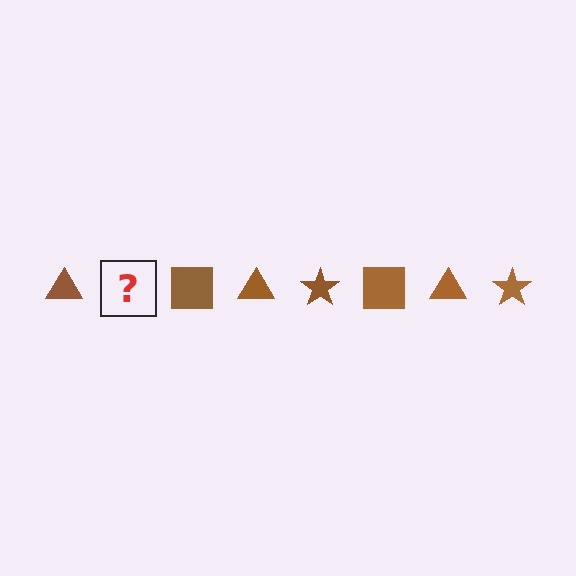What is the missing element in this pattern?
The missing element is a brown star.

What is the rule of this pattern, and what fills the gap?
The rule is that the pattern cycles through triangle, star, square shapes in brown. The gap should be filled with a brown star.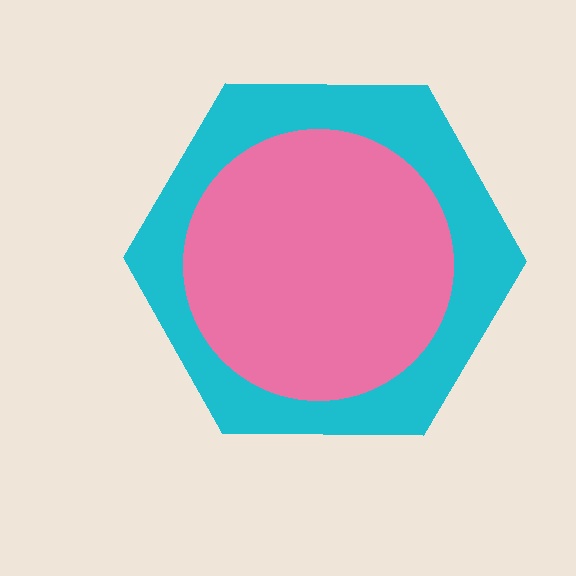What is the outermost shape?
The cyan hexagon.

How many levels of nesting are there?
2.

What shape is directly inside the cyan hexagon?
The pink circle.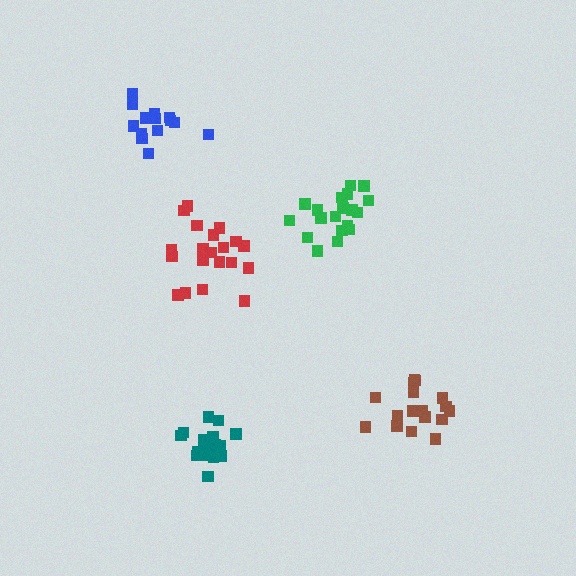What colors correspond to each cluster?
The clusters are colored: blue, brown, green, teal, red.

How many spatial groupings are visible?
There are 5 spatial groupings.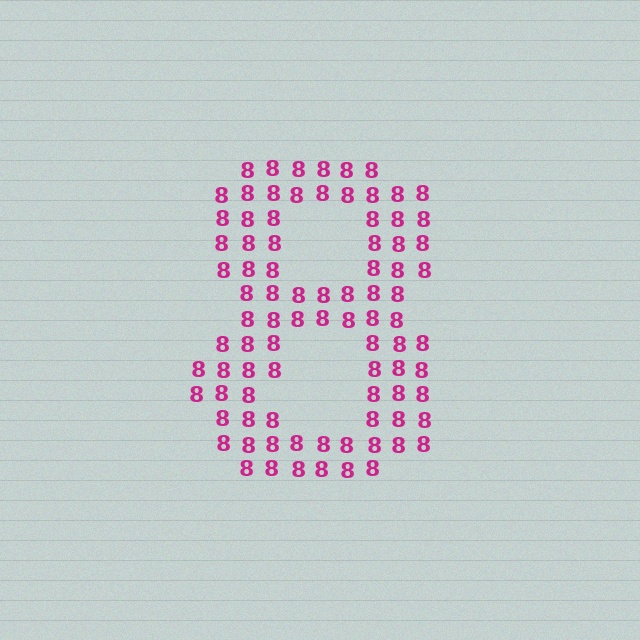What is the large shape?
The large shape is the digit 8.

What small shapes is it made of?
It is made of small digit 8's.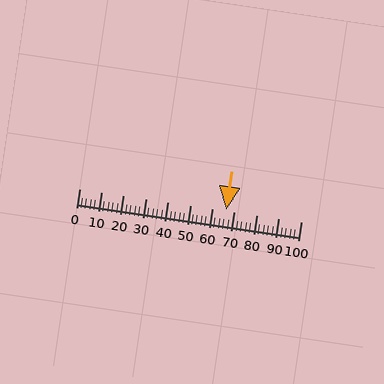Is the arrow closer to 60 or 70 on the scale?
The arrow is closer to 70.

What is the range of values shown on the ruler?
The ruler shows values from 0 to 100.